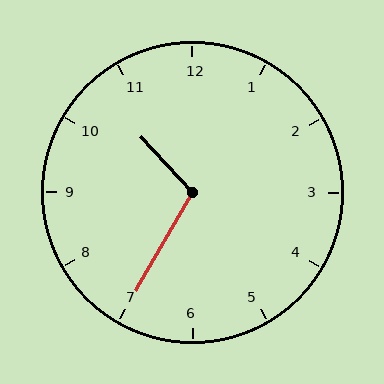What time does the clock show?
10:35.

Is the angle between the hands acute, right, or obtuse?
It is obtuse.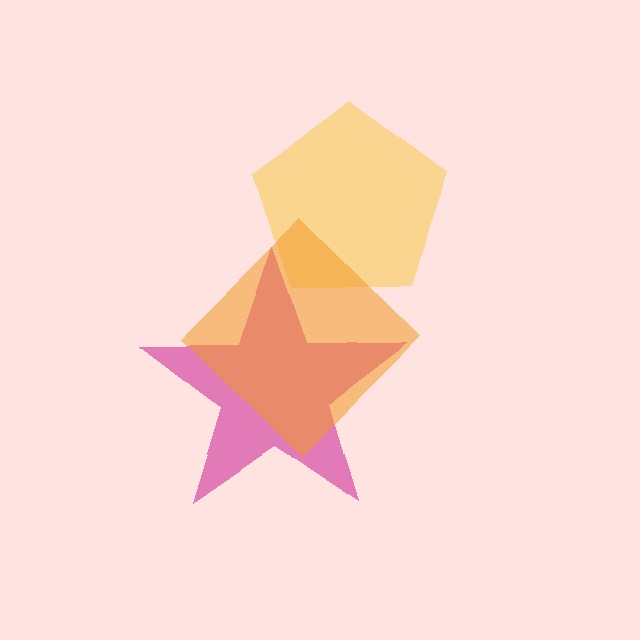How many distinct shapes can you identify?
There are 3 distinct shapes: a yellow pentagon, a magenta star, an orange diamond.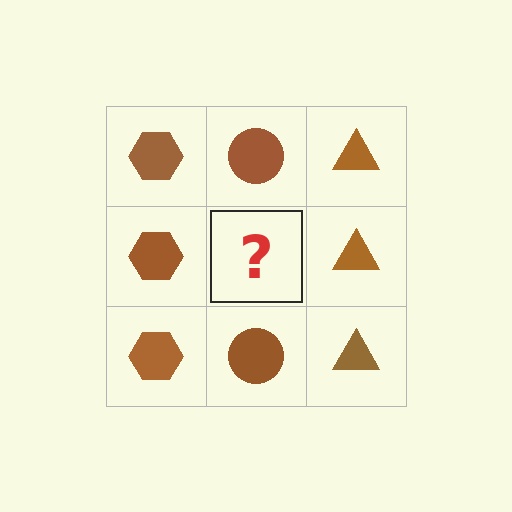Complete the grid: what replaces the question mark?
The question mark should be replaced with a brown circle.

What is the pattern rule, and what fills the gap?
The rule is that each column has a consistent shape. The gap should be filled with a brown circle.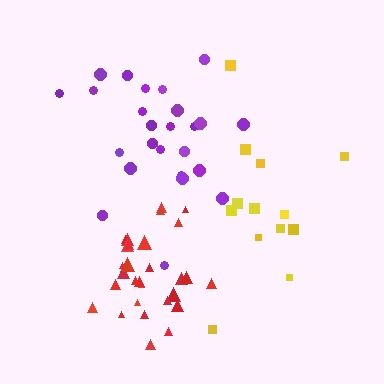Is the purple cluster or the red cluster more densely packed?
Red.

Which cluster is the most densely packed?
Red.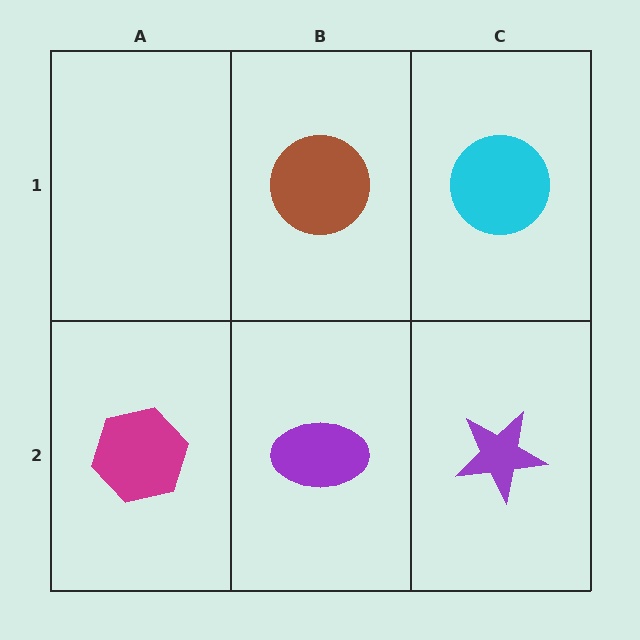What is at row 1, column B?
A brown circle.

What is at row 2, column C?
A purple star.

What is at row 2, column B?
A purple ellipse.